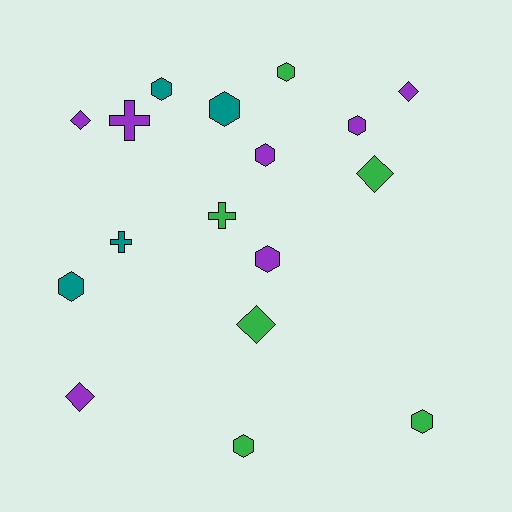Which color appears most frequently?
Purple, with 7 objects.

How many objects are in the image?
There are 17 objects.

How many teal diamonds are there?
There are no teal diamonds.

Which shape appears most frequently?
Hexagon, with 9 objects.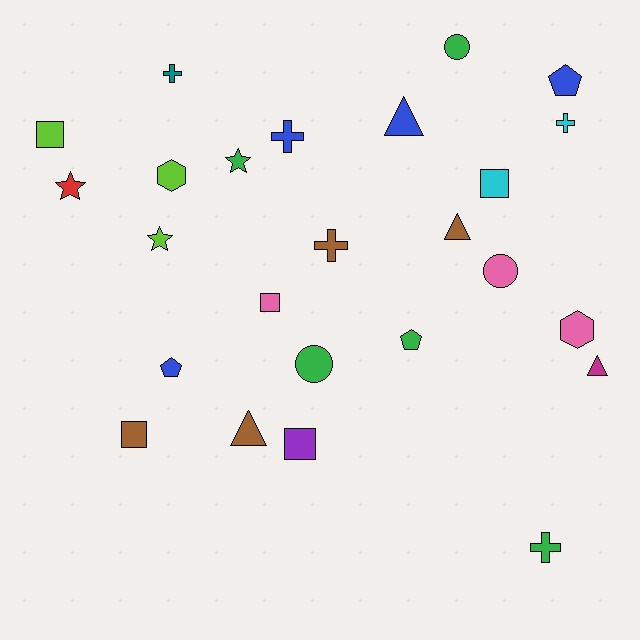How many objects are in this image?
There are 25 objects.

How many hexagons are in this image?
There are 2 hexagons.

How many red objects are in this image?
There is 1 red object.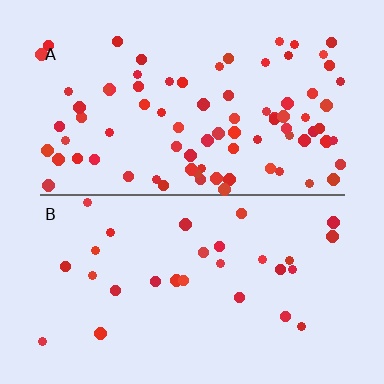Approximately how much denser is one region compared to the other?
Approximately 2.9× — region A over region B.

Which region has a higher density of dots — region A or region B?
A (the top).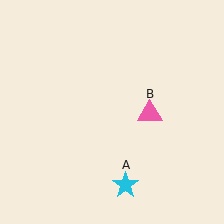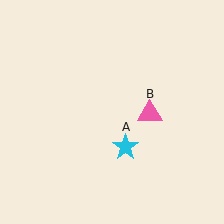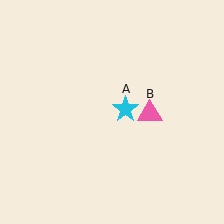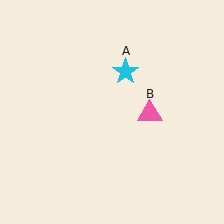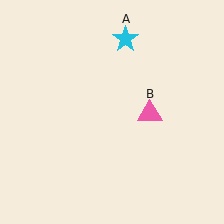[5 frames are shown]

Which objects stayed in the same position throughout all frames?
Pink triangle (object B) remained stationary.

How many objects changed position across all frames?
1 object changed position: cyan star (object A).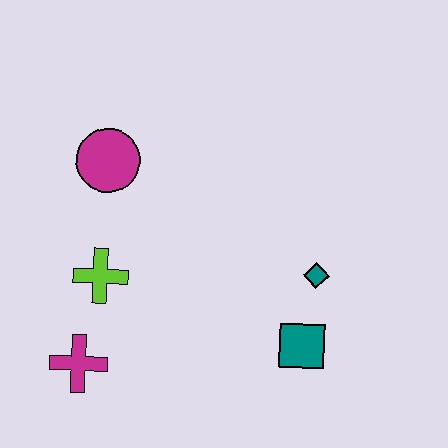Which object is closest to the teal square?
The teal diamond is closest to the teal square.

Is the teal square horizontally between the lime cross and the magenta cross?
No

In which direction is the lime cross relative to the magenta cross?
The lime cross is above the magenta cross.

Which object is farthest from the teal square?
The magenta circle is farthest from the teal square.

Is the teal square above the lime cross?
No